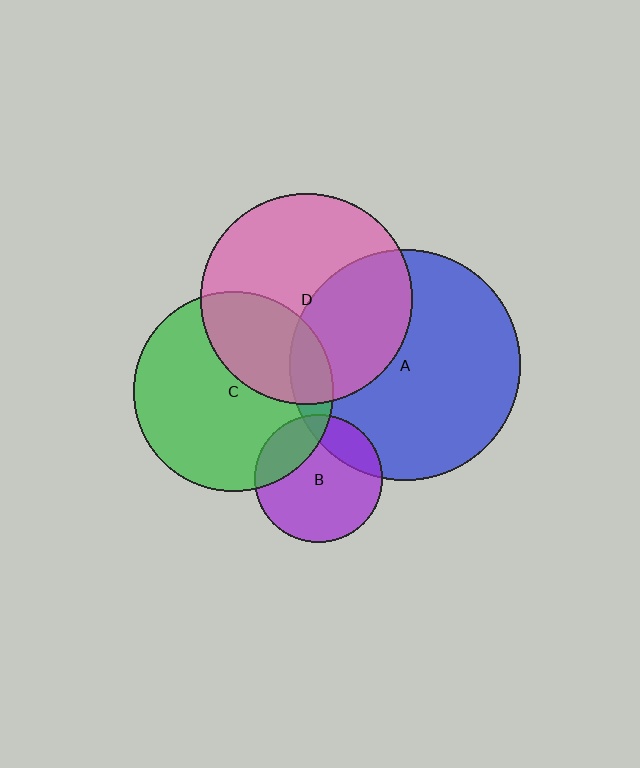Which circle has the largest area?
Circle A (blue).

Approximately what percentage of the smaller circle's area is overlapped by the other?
Approximately 20%.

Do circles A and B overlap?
Yes.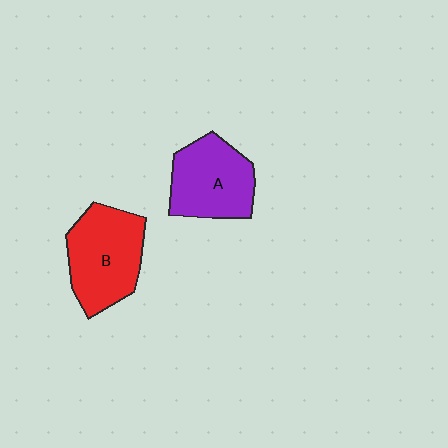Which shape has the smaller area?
Shape A (purple).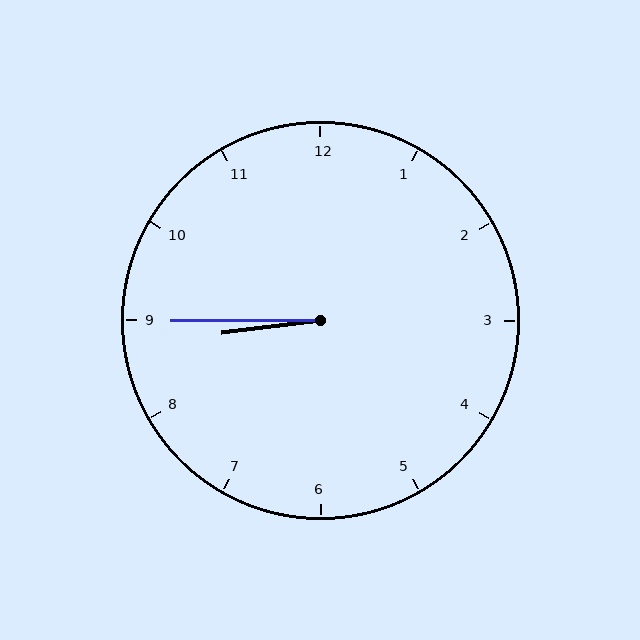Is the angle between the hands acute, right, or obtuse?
It is acute.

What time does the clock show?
8:45.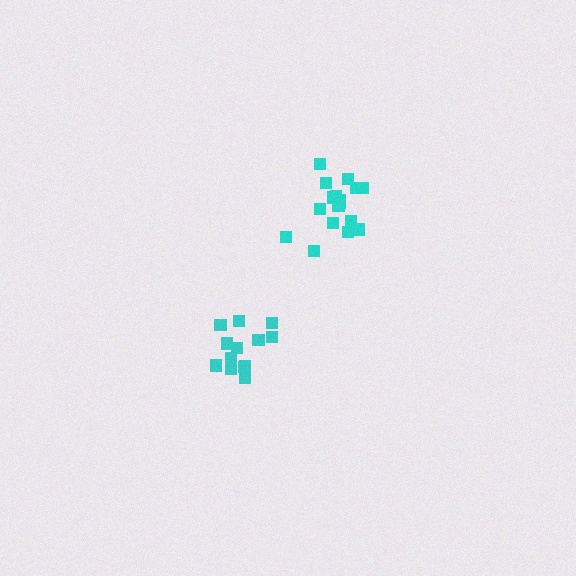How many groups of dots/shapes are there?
There are 2 groups.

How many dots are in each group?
Group 1: 18 dots, Group 2: 14 dots (32 total).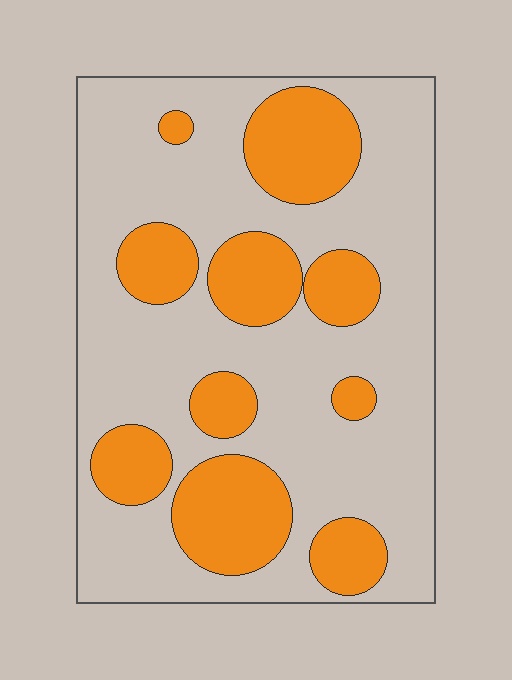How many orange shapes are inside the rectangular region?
10.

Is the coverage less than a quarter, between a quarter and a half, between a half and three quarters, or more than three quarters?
Between a quarter and a half.